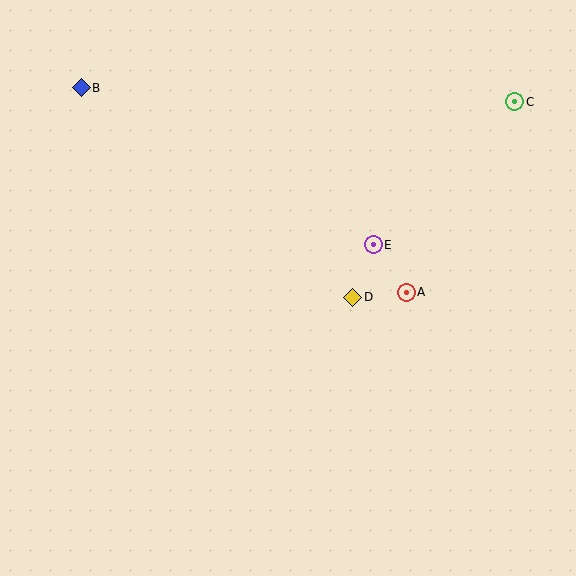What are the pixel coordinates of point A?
Point A is at (406, 292).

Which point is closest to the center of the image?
Point D at (353, 297) is closest to the center.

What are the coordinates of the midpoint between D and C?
The midpoint between D and C is at (434, 200).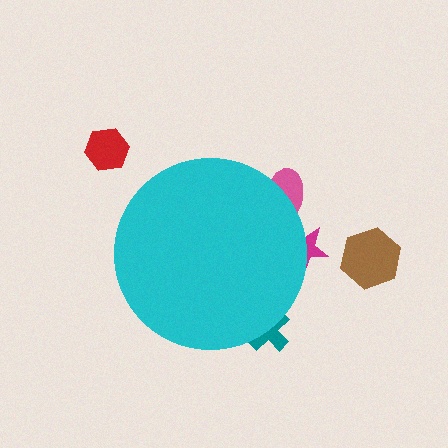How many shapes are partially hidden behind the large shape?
3 shapes are partially hidden.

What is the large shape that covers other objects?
A cyan circle.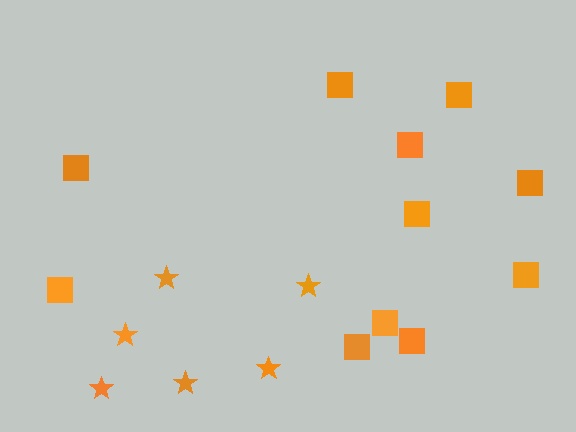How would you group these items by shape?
There are 2 groups: one group of stars (6) and one group of squares (11).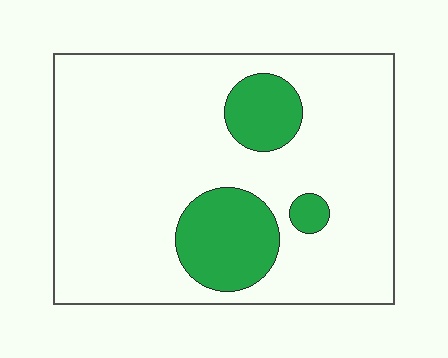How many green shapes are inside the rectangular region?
3.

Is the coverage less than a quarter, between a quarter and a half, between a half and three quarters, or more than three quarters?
Less than a quarter.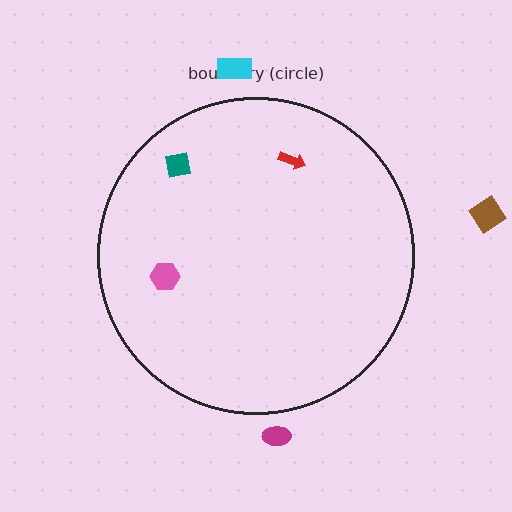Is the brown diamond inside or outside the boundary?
Outside.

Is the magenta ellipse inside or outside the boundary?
Outside.